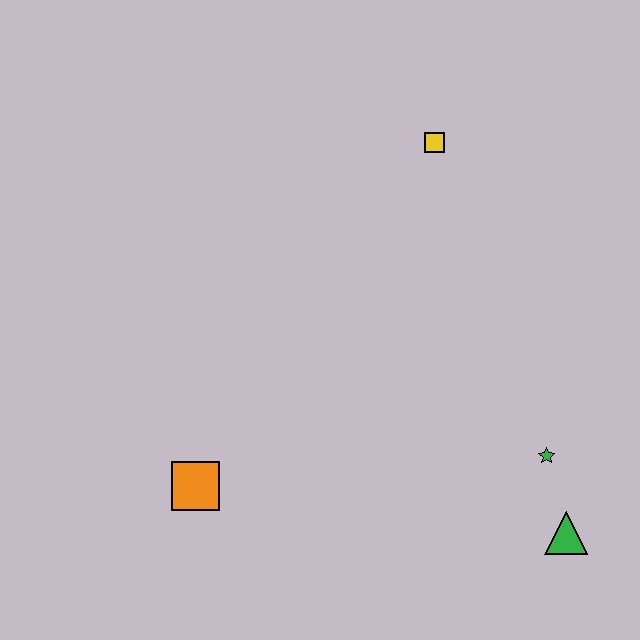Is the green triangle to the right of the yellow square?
Yes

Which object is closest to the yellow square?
The green star is closest to the yellow square.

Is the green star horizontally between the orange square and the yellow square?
No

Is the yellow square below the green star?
No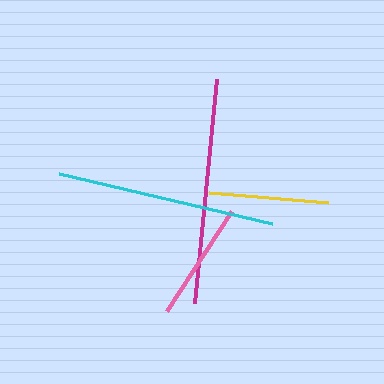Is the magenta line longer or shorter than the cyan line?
The magenta line is longer than the cyan line.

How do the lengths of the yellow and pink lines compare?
The yellow and pink lines are approximately the same length.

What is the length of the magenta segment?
The magenta segment is approximately 225 pixels long.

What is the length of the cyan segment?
The cyan segment is approximately 218 pixels long.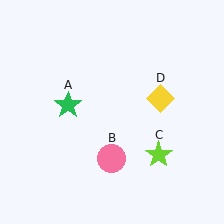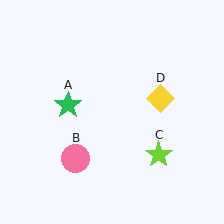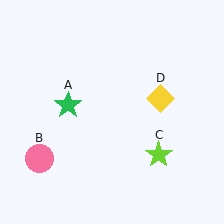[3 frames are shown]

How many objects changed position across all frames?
1 object changed position: pink circle (object B).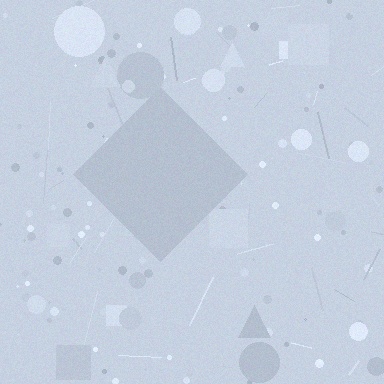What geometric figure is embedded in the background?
A diamond is embedded in the background.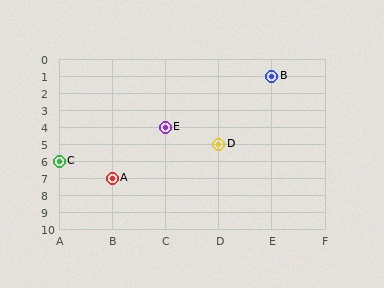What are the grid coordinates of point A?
Point A is at grid coordinates (B, 7).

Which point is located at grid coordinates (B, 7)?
Point A is at (B, 7).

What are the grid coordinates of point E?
Point E is at grid coordinates (C, 4).